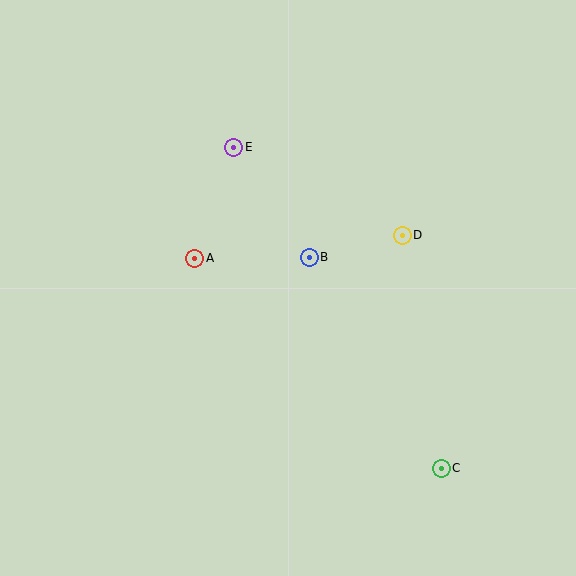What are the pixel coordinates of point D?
Point D is at (402, 235).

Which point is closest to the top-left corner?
Point E is closest to the top-left corner.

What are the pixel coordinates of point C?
Point C is at (441, 468).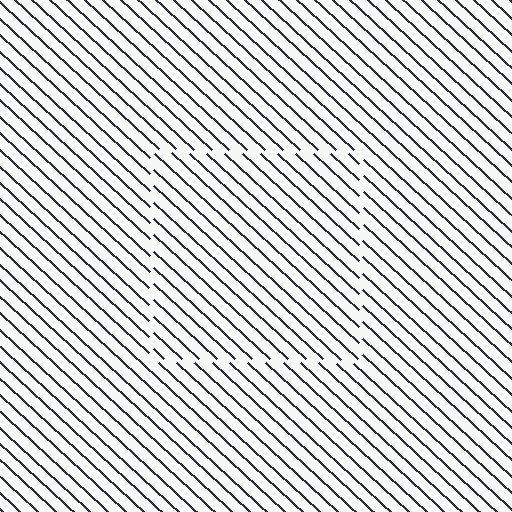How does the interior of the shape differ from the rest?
The interior of the shape contains the same grating, shifted by half a period — the contour is defined by the phase discontinuity where line-ends from the inner and outer gratings abut.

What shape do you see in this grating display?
An illusory square. The interior of the shape contains the same grating, shifted by half a period — the contour is defined by the phase discontinuity where line-ends from the inner and outer gratings abut.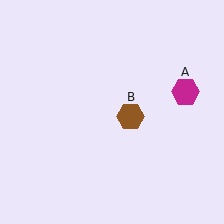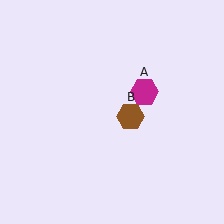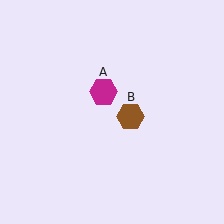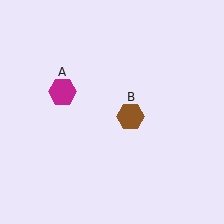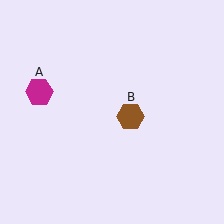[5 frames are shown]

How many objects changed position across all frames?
1 object changed position: magenta hexagon (object A).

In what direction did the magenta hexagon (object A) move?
The magenta hexagon (object A) moved left.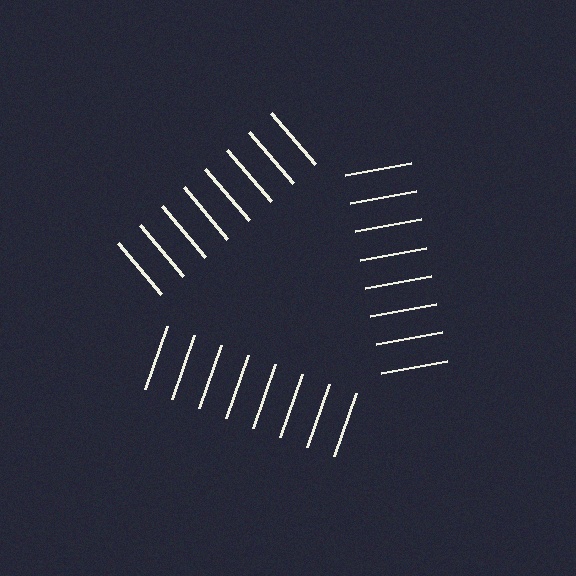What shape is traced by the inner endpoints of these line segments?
An illusory triangle — the line segments terminate on its edges but no continuous stroke is drawn.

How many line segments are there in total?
24 — 8 along each of the 3 edges.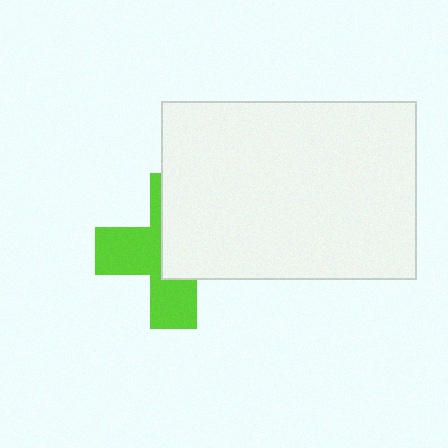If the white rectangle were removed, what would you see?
You would see the complete lime cross.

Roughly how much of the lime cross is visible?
About half of it is visible (roughly 49%).